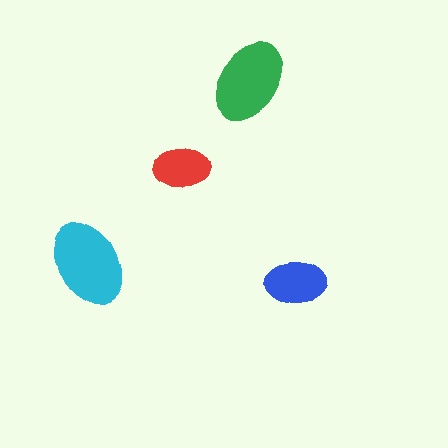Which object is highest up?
The green ellipse is topmost.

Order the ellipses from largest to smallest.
the cyan one, the green one, the blue one, the red one.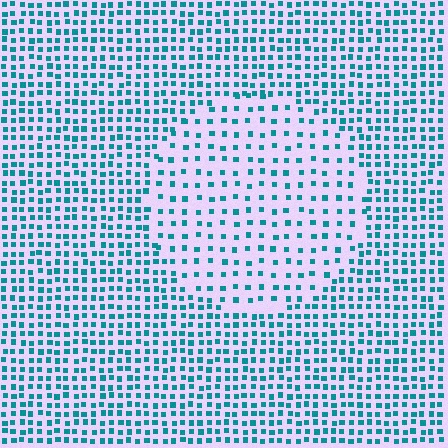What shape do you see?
I see a circle.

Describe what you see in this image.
The image contains small teal elements arranged at two different densities. A circle-shaped region is visible where the elements are less densely packed than the surrounding area.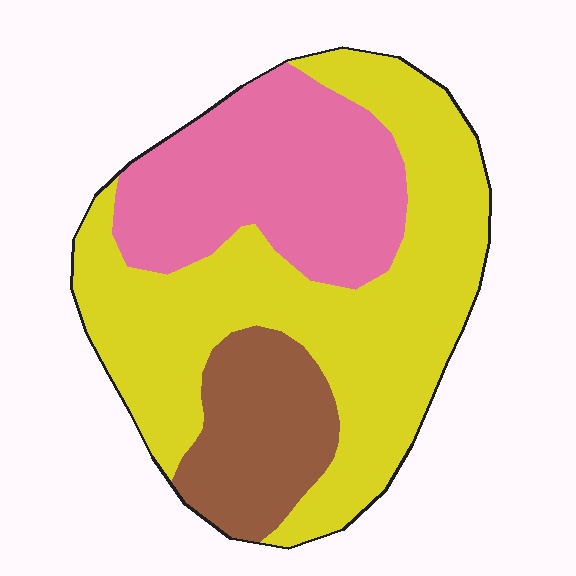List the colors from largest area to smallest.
From largest to smallest: yellow, pink, brown.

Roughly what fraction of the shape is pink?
Pink takes up about one third (1/3) of the shape.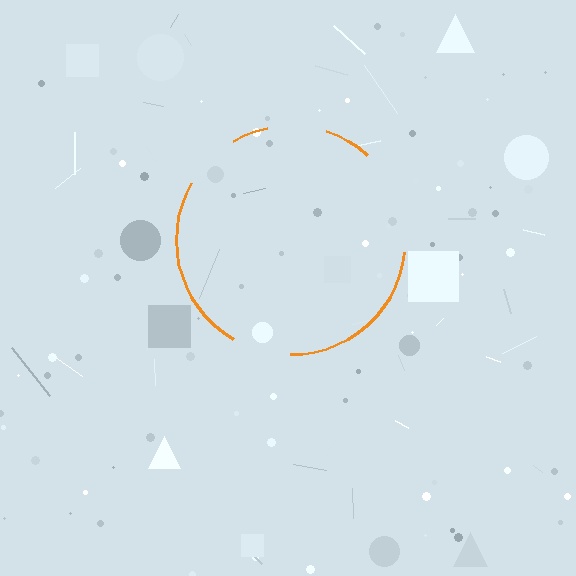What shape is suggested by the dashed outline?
The dashed outline suggests a circle.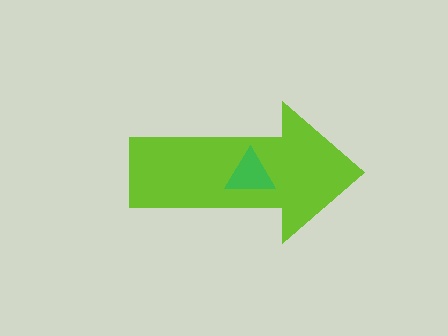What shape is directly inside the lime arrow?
The green triangle.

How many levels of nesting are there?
2.